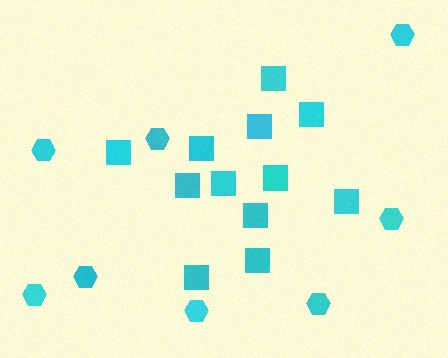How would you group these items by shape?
There are 2 groups: one group of squares (12) and one group of hexagons (8).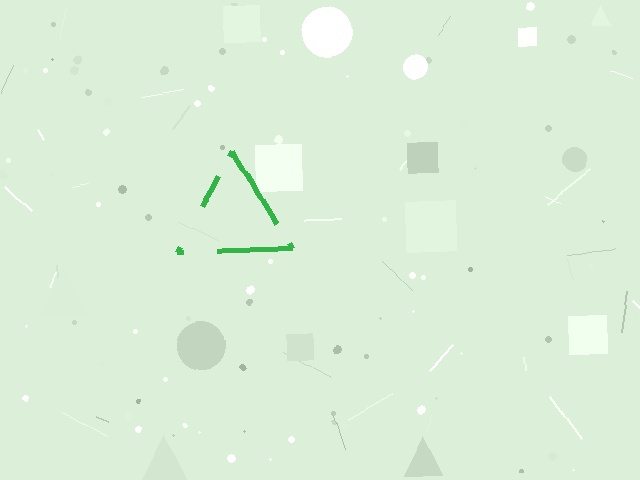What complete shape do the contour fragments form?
The contour fragments form a triangle.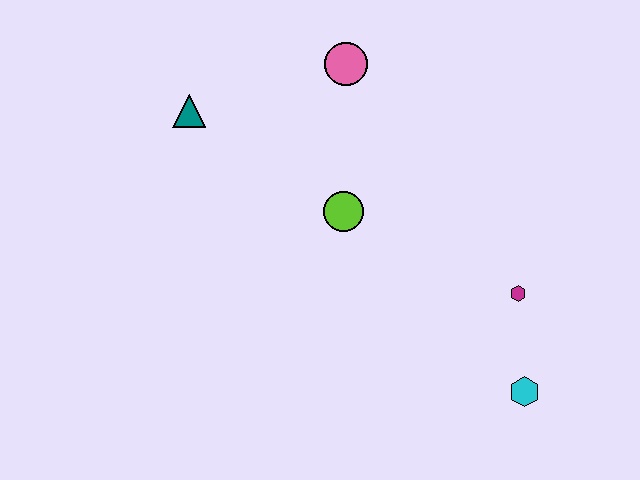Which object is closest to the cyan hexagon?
The magenta hexagon is closest to the cyan hexagon.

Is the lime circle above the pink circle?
No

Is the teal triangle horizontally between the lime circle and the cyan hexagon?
No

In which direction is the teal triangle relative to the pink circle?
The teal triangle is to the left of the pink circle.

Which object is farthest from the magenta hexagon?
The teal triangle is farthest from the magenta hexagon.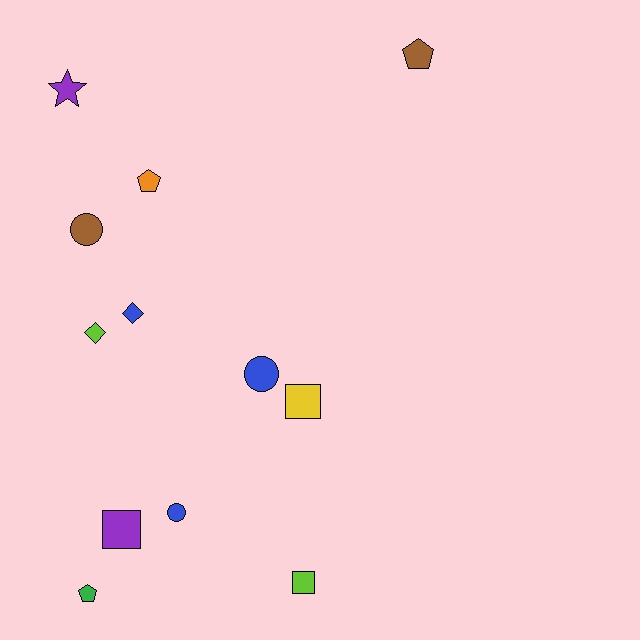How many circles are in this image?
There are 3 circles.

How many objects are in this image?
There are 12 objects.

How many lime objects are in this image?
There are 2 lime objects.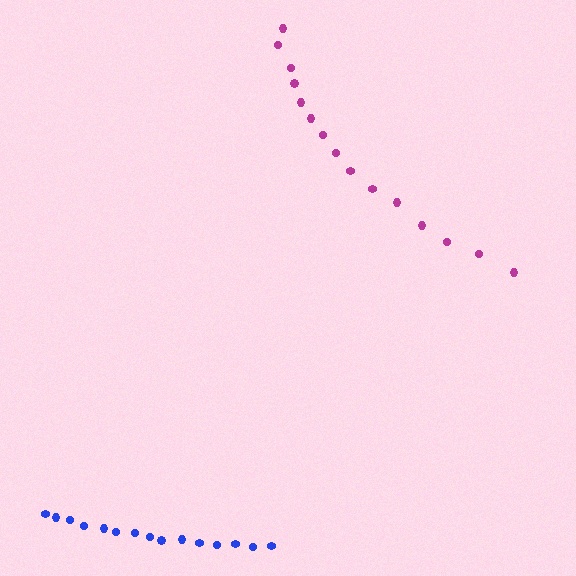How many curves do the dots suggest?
There are 2 distinct paths.